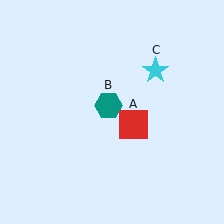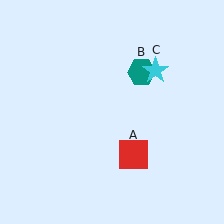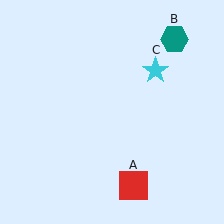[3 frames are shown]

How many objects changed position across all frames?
2 objects changed position: red square (object A), teal hexagon (object B).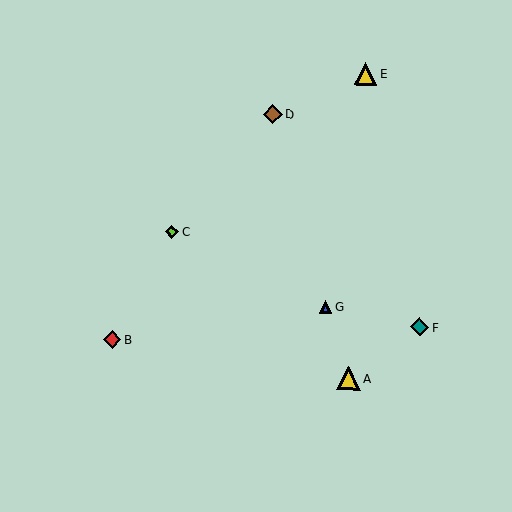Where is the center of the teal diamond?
The center of the teal diamond is at (419, 327).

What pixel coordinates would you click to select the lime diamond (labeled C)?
Click at (172, 232) to select the lime diamond C.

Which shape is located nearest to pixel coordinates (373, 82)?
The yellow triangle (labeled E) at (365, 74) is nearest to that location.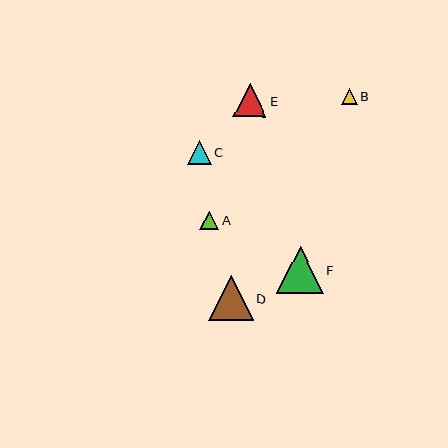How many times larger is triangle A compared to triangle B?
Triangle A is approximately 1.2 times the size of triangle B.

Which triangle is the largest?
Triangle F is the largest with a size of approximately 47 pixels.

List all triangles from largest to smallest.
From largest to smallest: F, D, E, C, A, B.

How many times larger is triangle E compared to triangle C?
Triangle E is approximately 1.4 times the size of triangle C.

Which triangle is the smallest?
Triangle B is the smallest with a size of approximately 16 pixels.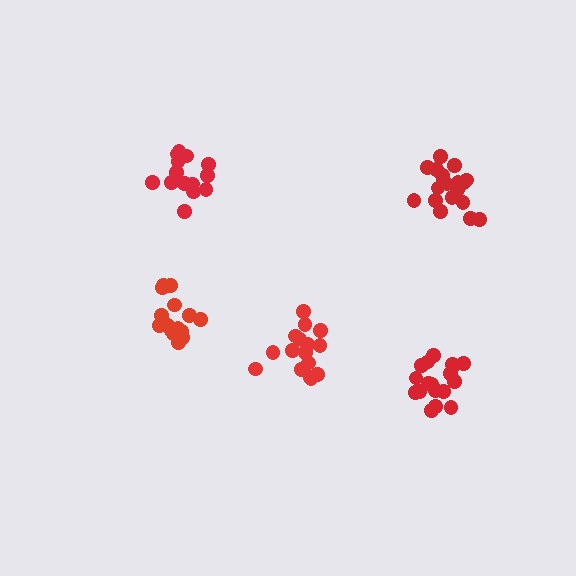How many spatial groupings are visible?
There are 5 spatial groupings.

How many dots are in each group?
Group 1: 18 dots, Group 2: 17 dots, Group 3: 15 dots, Group 4: 15 dots, Group 5: 19 dots (84 total).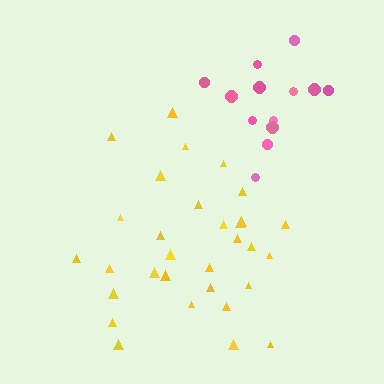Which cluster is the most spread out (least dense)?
Pink.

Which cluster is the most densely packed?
Yellow.